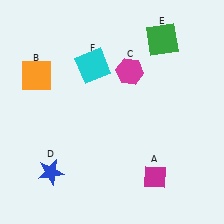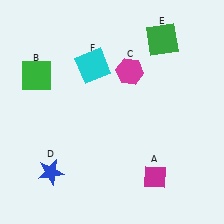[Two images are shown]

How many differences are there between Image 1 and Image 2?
There is 1 difference between the two images.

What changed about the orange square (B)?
In Image 1, B is orange. In Image 2, it changed to green.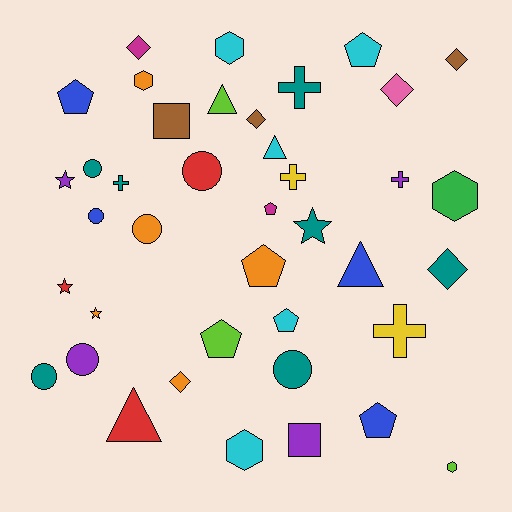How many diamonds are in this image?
There are 6 diamonds.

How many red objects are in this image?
There are 3 red objects.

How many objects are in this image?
There are 40 objects.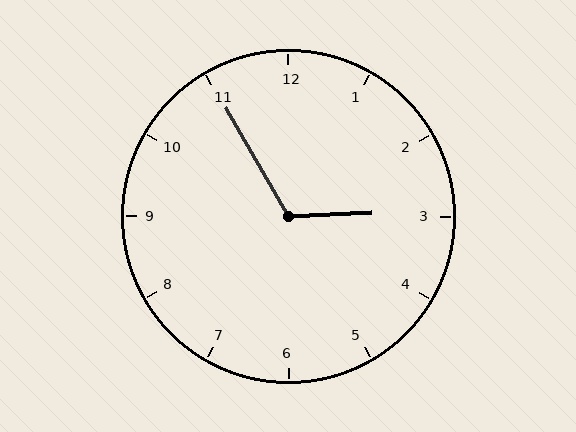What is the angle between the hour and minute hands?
Approximately 118 degrees.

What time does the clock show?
2:55.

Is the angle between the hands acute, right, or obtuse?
It is obtuse.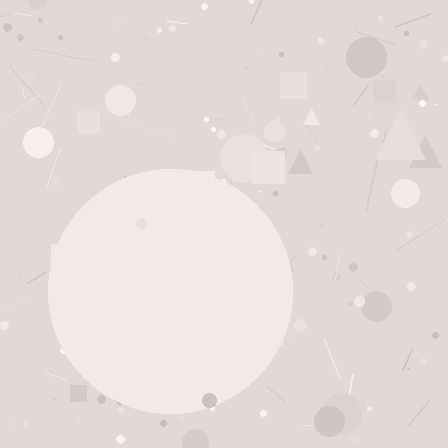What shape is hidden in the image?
A circle is hidden in the image.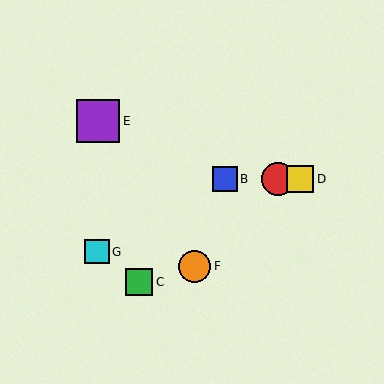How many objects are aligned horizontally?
3 objects (A, B, D) are aligned horizontally.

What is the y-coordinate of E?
Object E is at y≈121.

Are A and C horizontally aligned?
No, A is at y≈179 and C is at y≈282.